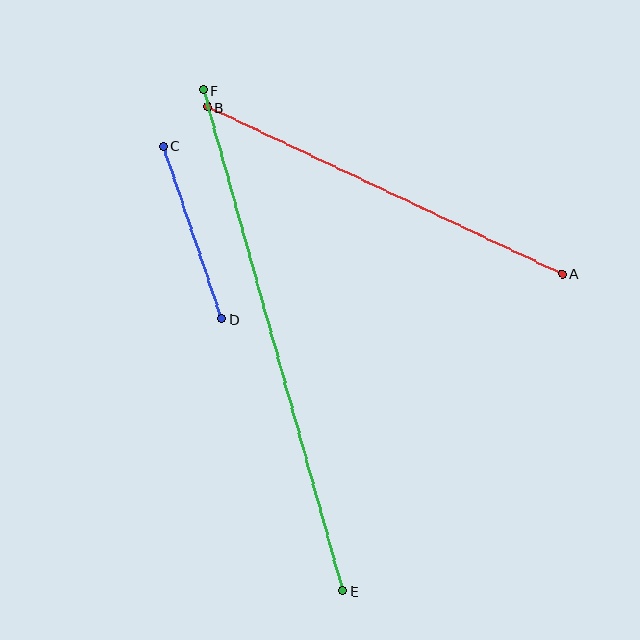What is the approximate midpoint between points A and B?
The midpoint is at approximately (385, 191) pixels.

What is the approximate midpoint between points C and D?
The midpoint is at approximately (192, 232) pixels.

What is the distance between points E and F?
The distance is approximately 520 pixels.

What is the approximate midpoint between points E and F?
The midpoint is at approximately (273, 341) pixels.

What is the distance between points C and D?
The distance is approximately 182 pixels.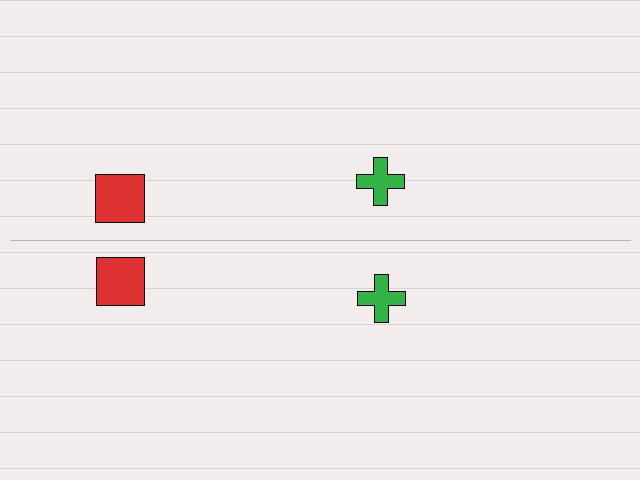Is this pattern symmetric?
Yes, this pattern has bilateral (reflection) symmetry.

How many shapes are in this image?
There are 4 shapes in this image.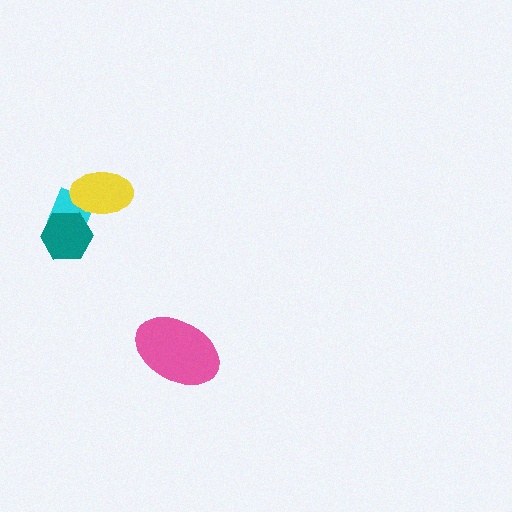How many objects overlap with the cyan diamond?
2 objects overlap with the cyan diamond.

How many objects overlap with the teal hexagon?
1 object overlaps with the teal hexagon.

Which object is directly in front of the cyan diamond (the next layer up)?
The teal hexagon is directly in front of the cyan diamond.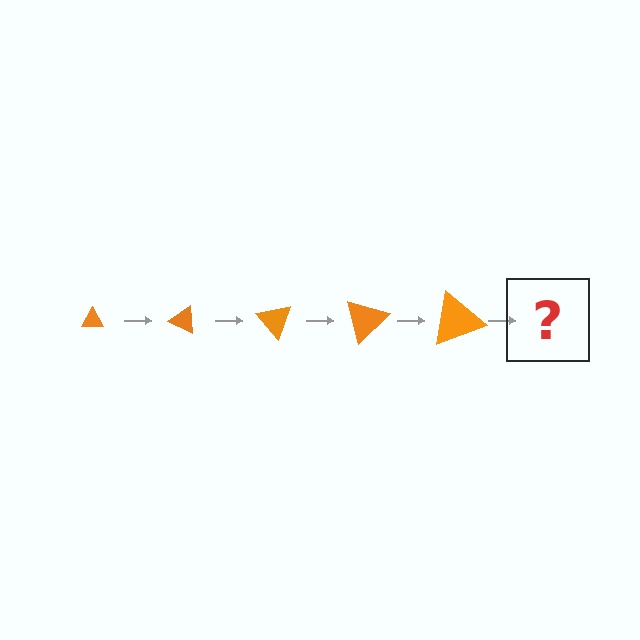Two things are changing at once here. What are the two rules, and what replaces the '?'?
The two rules are that the triangle grows larger each step and it rotates 25 degrees each step. The '?' should be a triangle, larger than the previous one and rotated 125 degrees from the start.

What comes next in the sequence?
The next element should be a triangle, larger than the previous one and rotated 125 degrees from the start.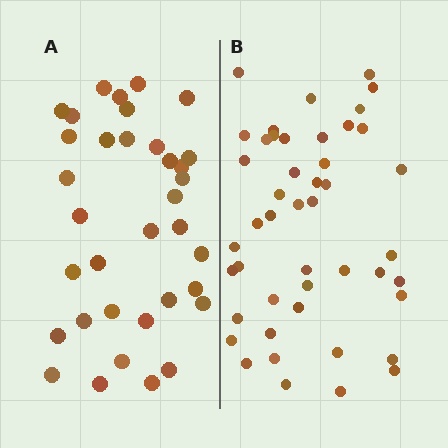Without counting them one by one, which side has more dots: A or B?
Region B (the right region) has more dots.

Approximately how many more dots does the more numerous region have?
Region B has roughly 12 or so more dots than region A.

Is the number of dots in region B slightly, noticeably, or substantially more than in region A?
Region B has noticeably more, but not dramatically so. The ratio is roughly 1.3 to 1.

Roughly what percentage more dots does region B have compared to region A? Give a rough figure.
About 30% more.